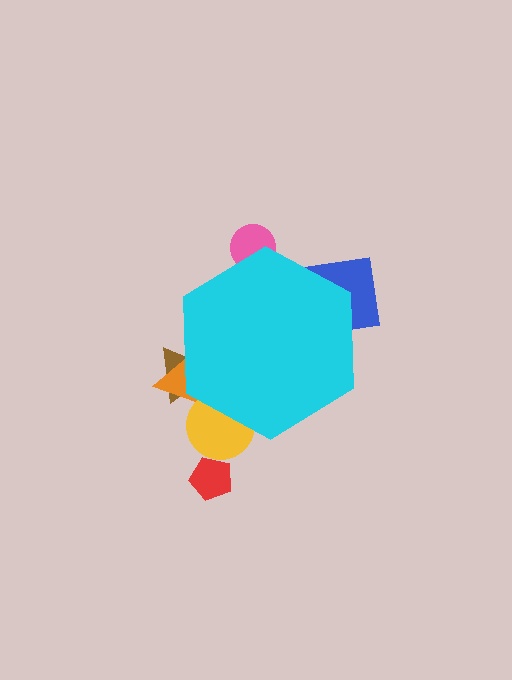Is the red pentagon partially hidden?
No, the red pentagon is fully visible.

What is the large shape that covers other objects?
A cyan hexagon.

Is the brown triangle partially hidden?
Yes, the brown triangle is partially hidden behind the cyan hexagon.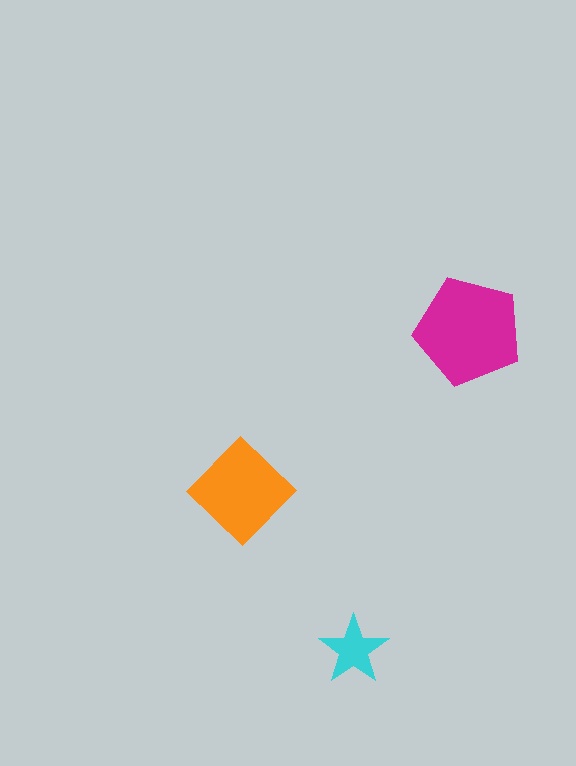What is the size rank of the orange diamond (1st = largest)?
2nd.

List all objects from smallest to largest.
The cyan star, the orange diamond, the magenta pentagon.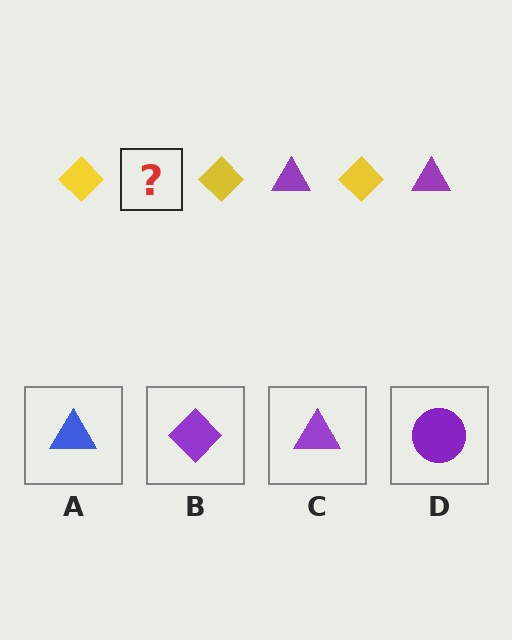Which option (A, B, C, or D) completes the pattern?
C.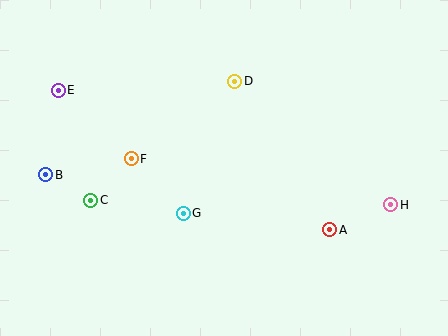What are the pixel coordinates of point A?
Point A is at (330, 230).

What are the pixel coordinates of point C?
Point C is at (91, 200).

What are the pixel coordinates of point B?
Point B is at (46, 175).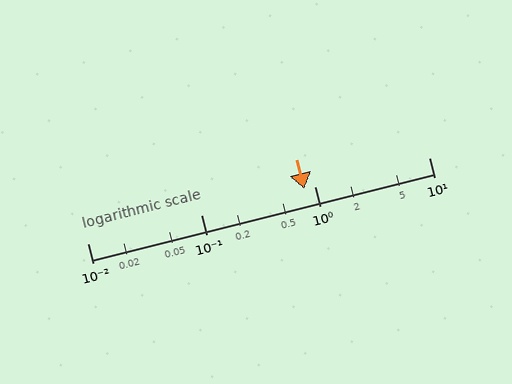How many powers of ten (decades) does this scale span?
The scale spans 3 decades, from 0.01 to 10.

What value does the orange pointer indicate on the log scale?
The pointer indicates approximately 0.8.